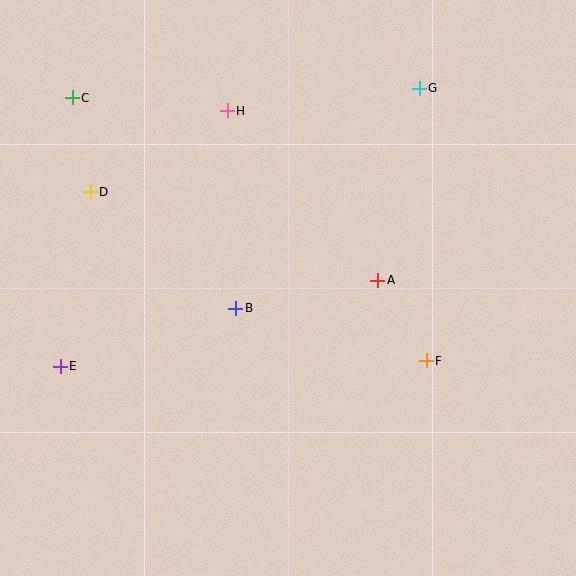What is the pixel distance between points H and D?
The distance between H and D is 159 pixels.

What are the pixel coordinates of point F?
Point F is at (426, 361).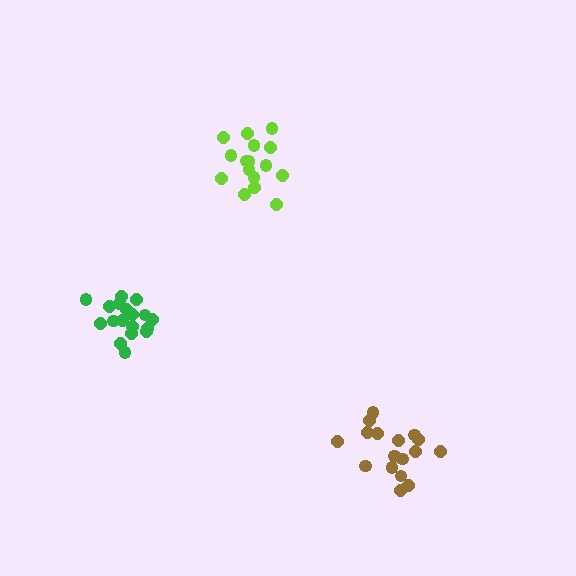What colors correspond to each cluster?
The clusters are colored: lime, brown, green.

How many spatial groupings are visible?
There are 3 spatial groupings.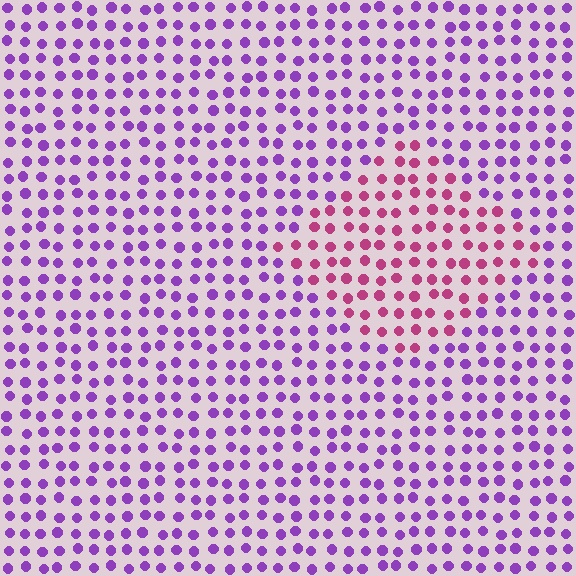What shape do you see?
I see a diamond.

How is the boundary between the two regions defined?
The boundary is defined purely by a slight shift in hue (about 49 degrees). Spacing, size, and orientation are identical on both sides.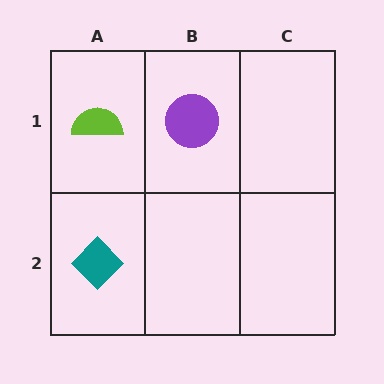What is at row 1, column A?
A lime semicircle.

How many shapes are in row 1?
2 shapes.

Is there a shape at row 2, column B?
No, that cell is empty.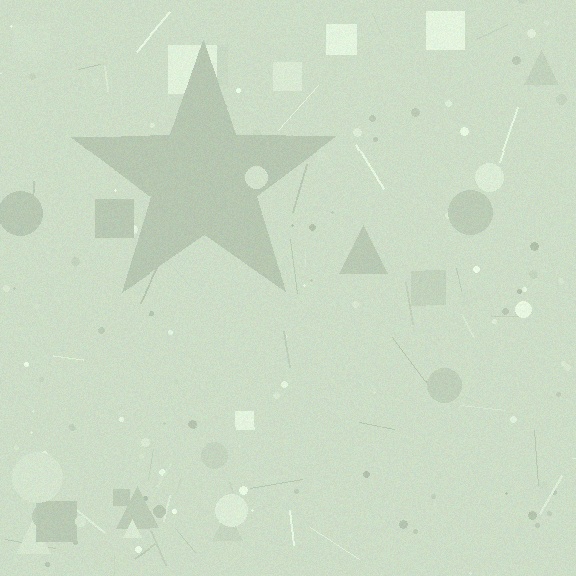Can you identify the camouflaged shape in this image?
The camouflaged shape is a star.